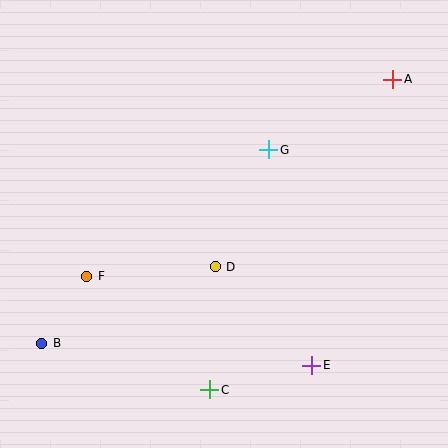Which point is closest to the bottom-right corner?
Point E is closest to the bottom-right corner.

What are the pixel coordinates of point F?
Point F is at (87, 276).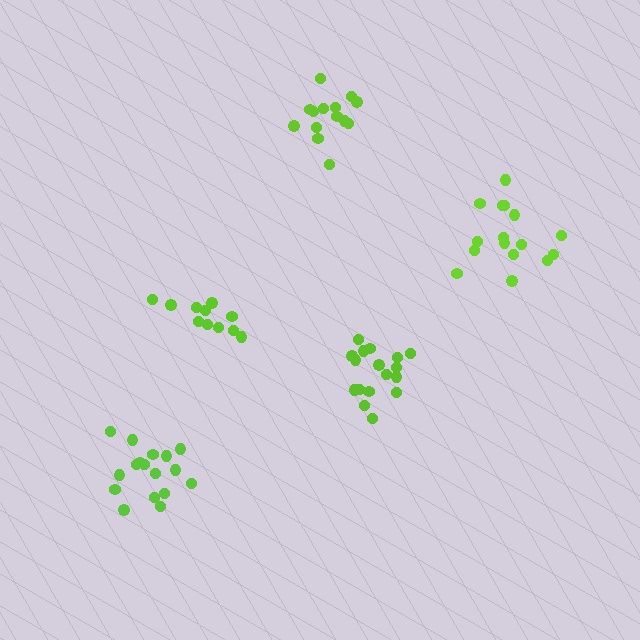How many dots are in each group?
Group 1: 17 dots, Group 2: 14 dots, Group 3: 11 dots, Group 4: 16 dots, Group 5: 17 dots (75 total).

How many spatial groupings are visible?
There are 5 spatial groupings.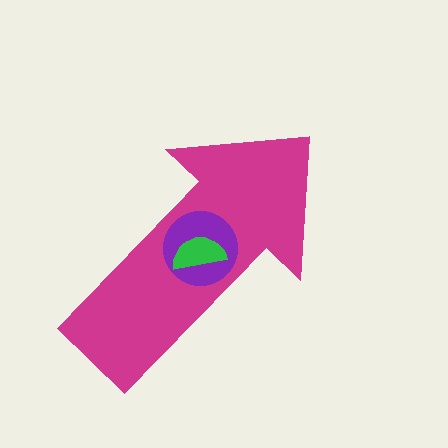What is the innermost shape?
The green semicircle.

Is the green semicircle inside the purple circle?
Yes.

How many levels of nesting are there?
3.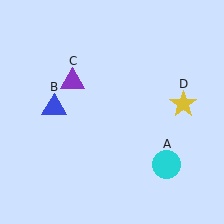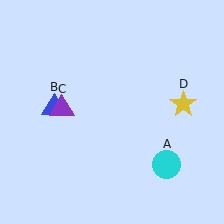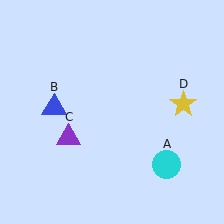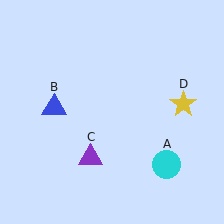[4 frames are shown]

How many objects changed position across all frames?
1 object changed position: purple triangle (object C).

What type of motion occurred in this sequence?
The purple triangle (object C) rotated counterclockwise around the center of the scene.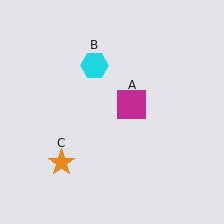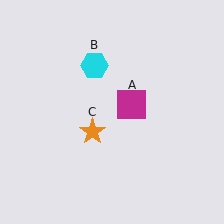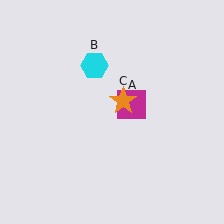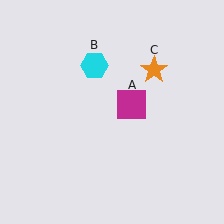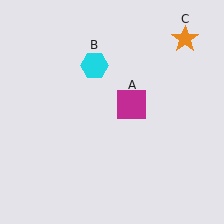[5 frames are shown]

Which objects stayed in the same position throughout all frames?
Magenta square (object A) and cyan hexagon (object B) remained stationary.